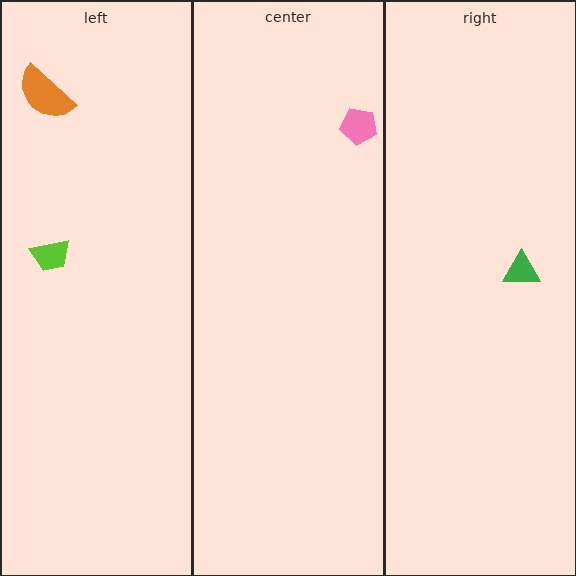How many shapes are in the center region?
1.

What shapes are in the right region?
The green triangle.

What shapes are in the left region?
The lime trapezoid, the orange semicircle.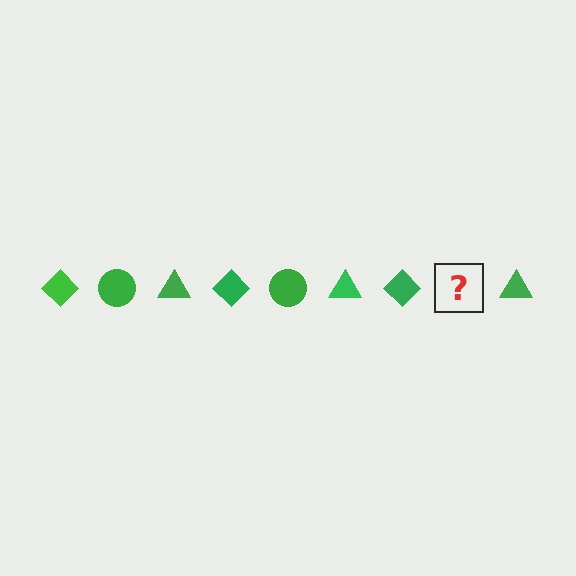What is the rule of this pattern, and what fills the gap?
The rule is that the pattern cycles through diamond, circle, triangle shapes in green. The gap should be filled with a green circle.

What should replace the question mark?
The question mark should be replaced with a green circle.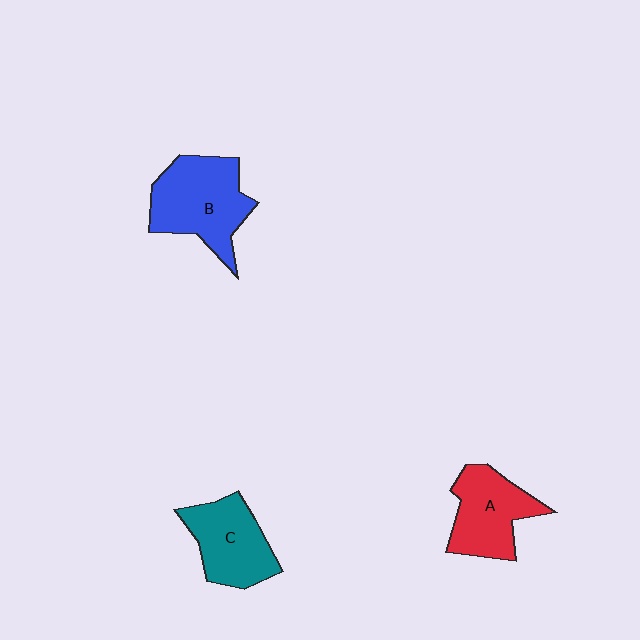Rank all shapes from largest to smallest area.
From largest to smallest: B (blue), A (red), C (teal).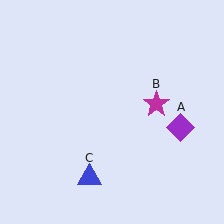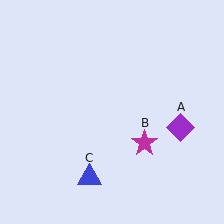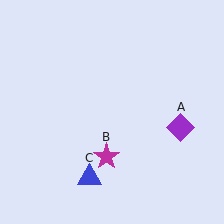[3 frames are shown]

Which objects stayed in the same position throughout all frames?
Purple diamond (object A) and blue triangle (object C) remained stationary.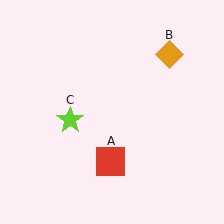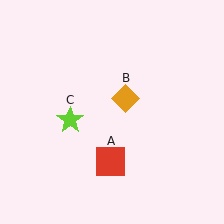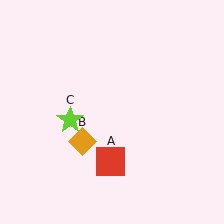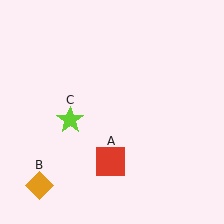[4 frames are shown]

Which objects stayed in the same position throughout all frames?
Red square (object A) and lime star (object C) remained stationary.